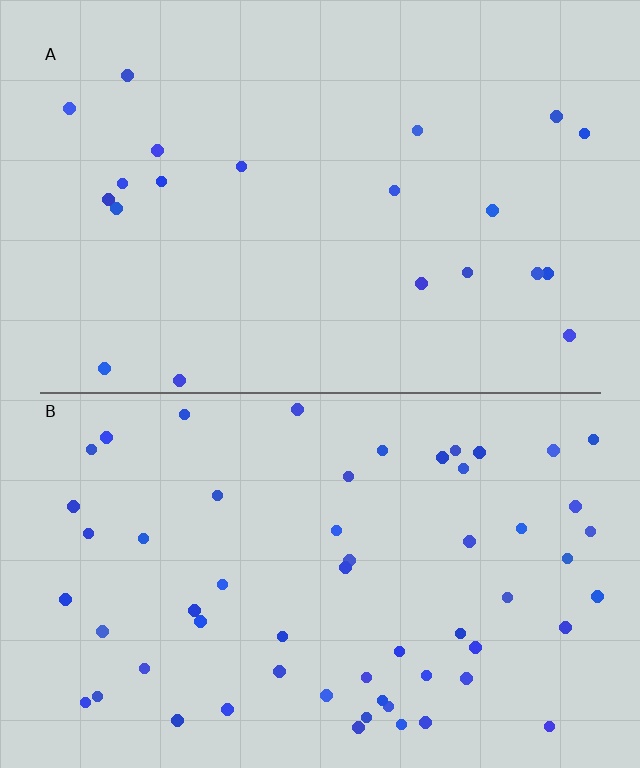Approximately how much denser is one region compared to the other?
Approximately 2.8× — region B over region A.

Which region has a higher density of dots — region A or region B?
B (the bottom).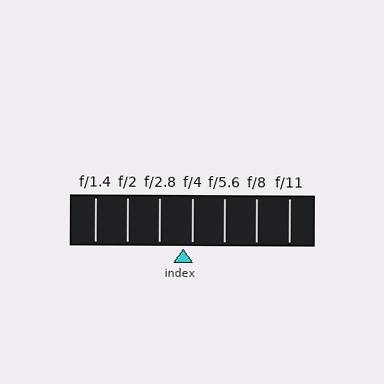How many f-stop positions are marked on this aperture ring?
There are 7 f-stop positions marked.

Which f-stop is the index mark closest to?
The index mark is closest to f/4.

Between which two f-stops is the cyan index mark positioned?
The index mark is between f/2.8 and f/4.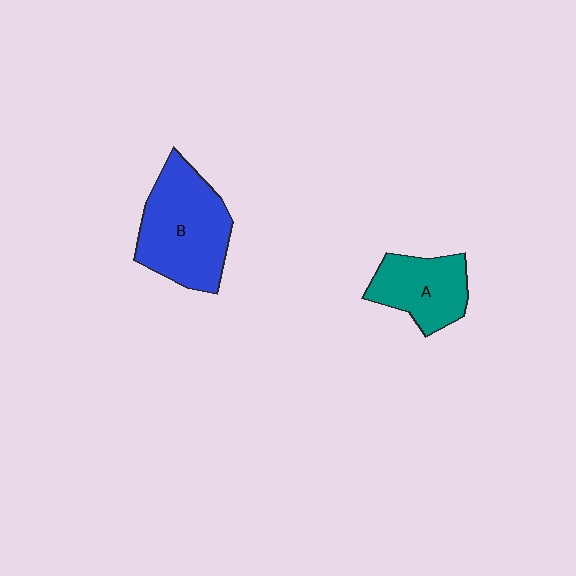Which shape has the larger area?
Shape B (blue).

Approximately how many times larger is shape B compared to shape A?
Approximately 1.5 times.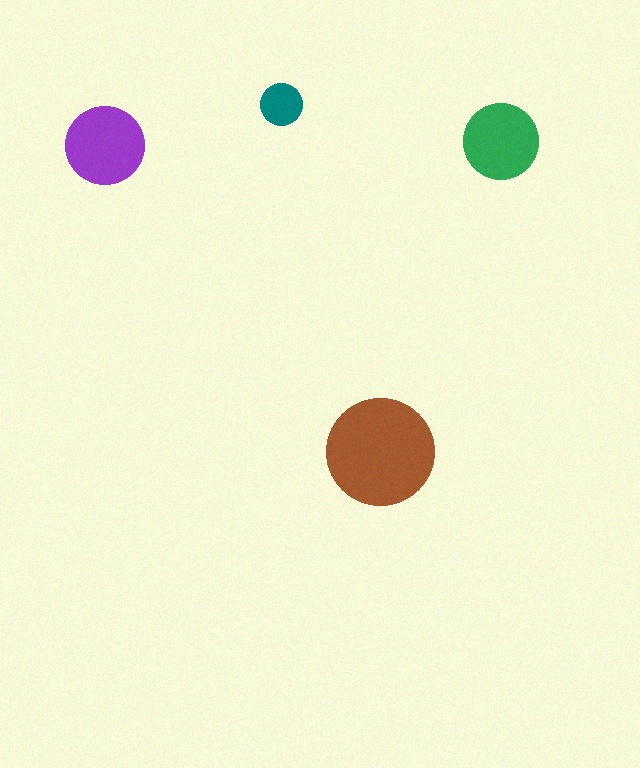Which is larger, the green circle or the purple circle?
The purple one.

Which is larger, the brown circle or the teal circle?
The brown one.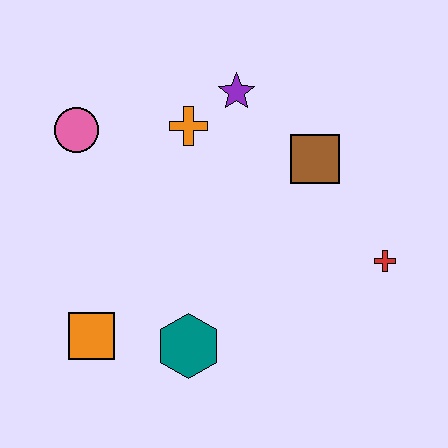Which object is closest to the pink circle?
The orange cross is closest to the pink circle.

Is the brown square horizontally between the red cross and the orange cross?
Yes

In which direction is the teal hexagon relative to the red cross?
The teal hexagon is to the left of the red cross.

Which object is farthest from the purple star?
The orange square is farthest from the purple star.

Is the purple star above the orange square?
Yes